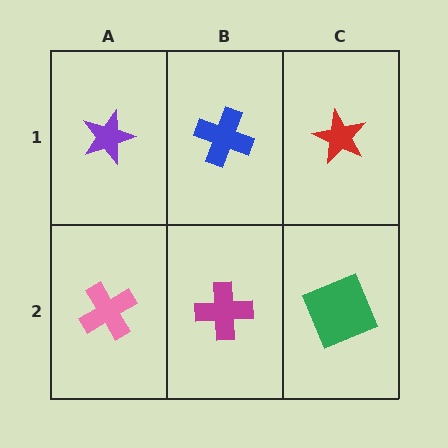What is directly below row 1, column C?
A green square.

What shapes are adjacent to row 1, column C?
A green square (row 2, column C), a blue cross (row 1, column B).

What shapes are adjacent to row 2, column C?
A red star (row 1, column C), a magenta cross (row 2, column B).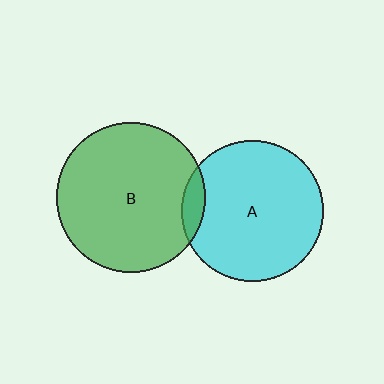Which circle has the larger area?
Circle B (green).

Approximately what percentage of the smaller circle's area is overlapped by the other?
Approximately 10%.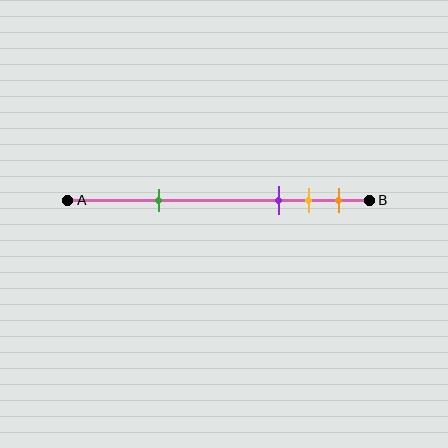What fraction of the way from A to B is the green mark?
The green mark is approximately 30% (0.3) of the way from A to B.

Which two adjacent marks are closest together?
The yellow and orange marks are the closest adjacent pair.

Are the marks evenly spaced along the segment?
No, the marks are not evenly spaced.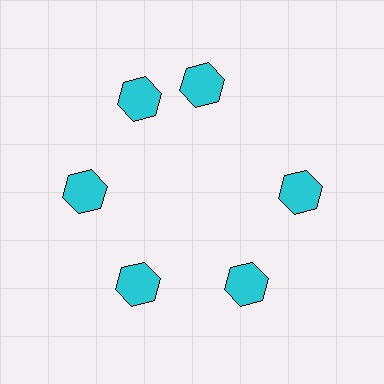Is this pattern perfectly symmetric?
No. The 6 cyan hexagons are arranged in a ring, but one element near the 1 o'clock position is rotated out of alignment along the ring, breaking the 6-fold rotational symmetry.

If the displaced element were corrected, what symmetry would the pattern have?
It would have 6-fold rotational symmetry — the pattern would map onto itself every 60 degrees.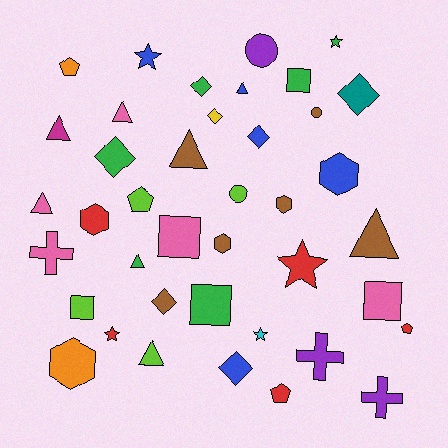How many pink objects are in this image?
There are 5 pink objects.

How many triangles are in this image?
There are 8 triangles.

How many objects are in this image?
There are 40 objects.